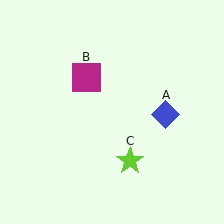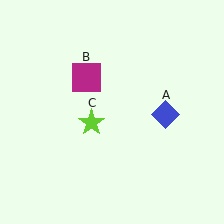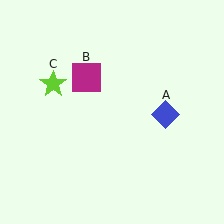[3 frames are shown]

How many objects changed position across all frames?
1 object changed position: lime star (object C).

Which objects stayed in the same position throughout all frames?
Blue diamond (object A) and magenta square (object B) remained stationary.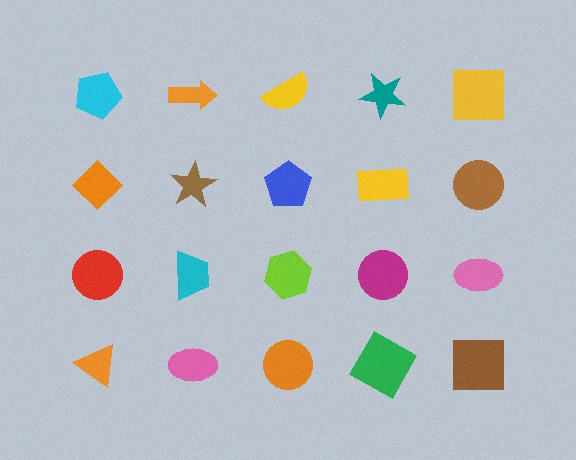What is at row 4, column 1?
An orange triangle.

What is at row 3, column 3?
A lime hexagon.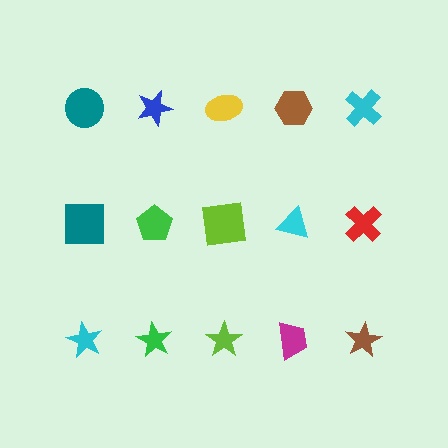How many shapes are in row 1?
5 shapes.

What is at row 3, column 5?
A brown star.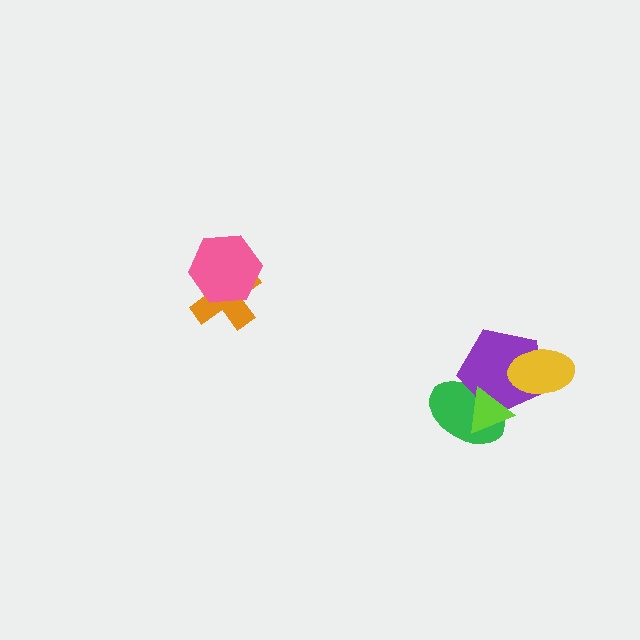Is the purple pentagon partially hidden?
Yes, it is partially covered by another shape.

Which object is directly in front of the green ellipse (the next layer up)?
The purple pentagon is directly in front of the green ellipse.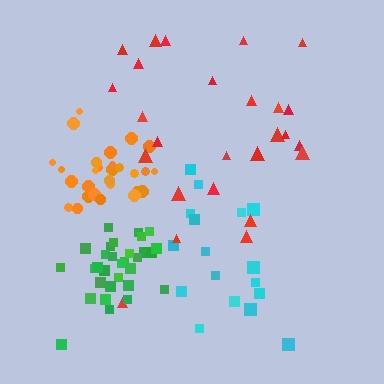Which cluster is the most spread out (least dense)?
Red.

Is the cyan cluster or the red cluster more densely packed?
Cyan.